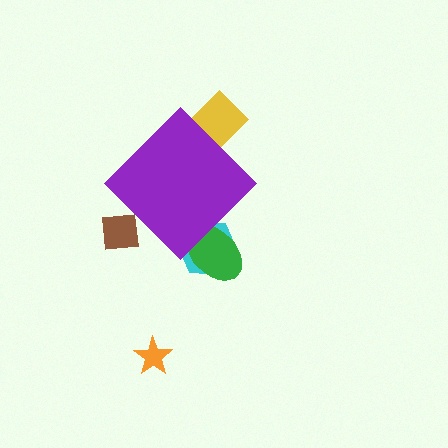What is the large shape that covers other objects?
A purple diamond.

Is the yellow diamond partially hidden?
Yes, the yellow diamond is partially hidden behind the purple diamond.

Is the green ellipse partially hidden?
Yes, the green ellipse is partially hidden behind the purple diamond.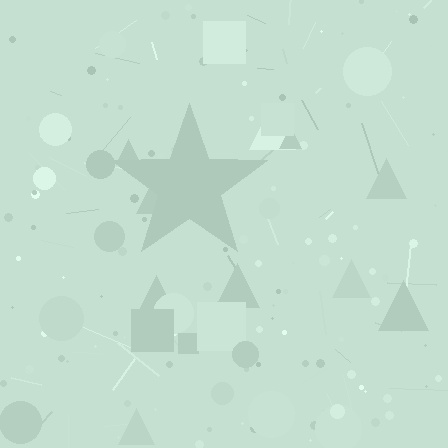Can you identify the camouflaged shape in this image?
The camouflaged shape is a star.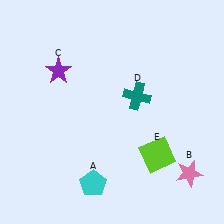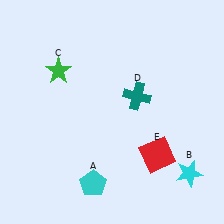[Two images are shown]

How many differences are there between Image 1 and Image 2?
There are 3 differences between the two images.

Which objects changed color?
B changed from pink to cyan. C changed from purple to green. E changed from lime to red.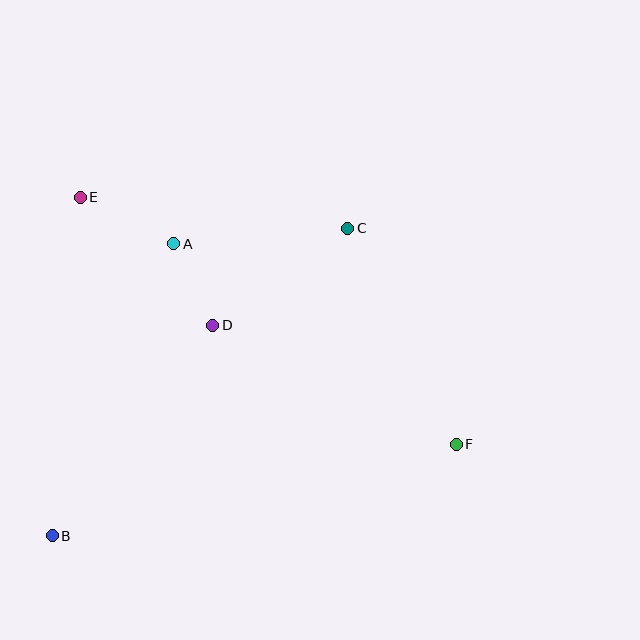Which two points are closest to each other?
Points A and D are closest to each other.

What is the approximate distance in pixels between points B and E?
The distance between B and E is approximately 340 pixels.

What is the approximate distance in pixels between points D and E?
The distance between D and E is approximately 185 pixels.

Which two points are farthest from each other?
Points E and F are farthest from each other.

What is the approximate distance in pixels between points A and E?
The distance between A and E is approximately 104 pixels.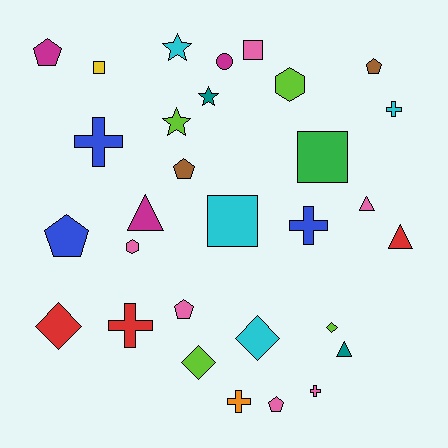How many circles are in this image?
There is 1 circle.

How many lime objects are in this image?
There are 4 lime objects.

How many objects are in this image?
There are 30 objects.